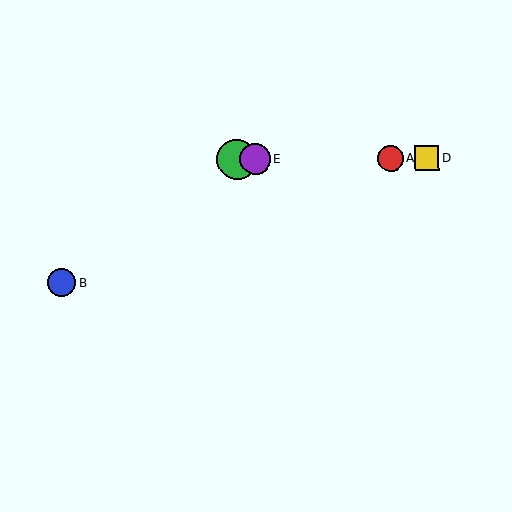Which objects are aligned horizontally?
Objects A, C, D, E are aligned horizontally.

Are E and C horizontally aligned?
Yes, both are at y≈159.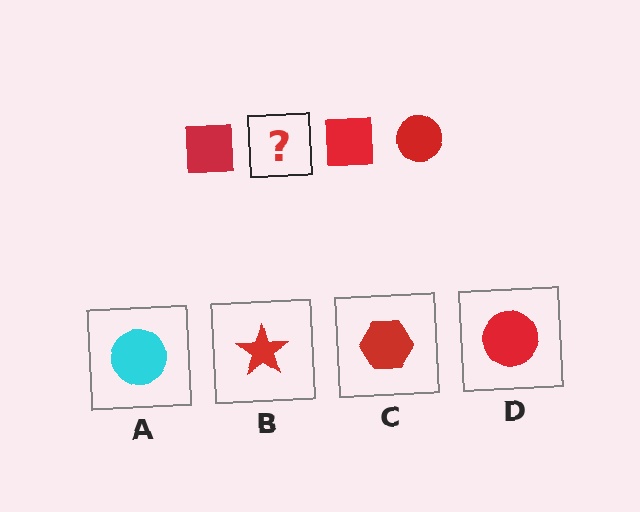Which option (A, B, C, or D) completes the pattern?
D.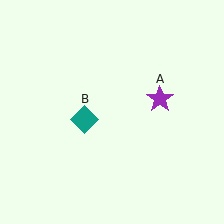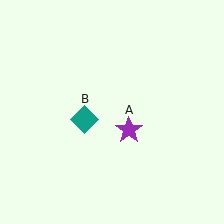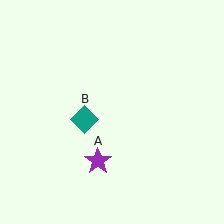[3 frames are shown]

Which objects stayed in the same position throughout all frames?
Teal diamond (object B) remained stationary.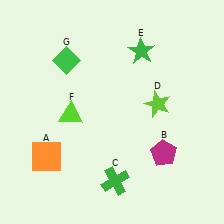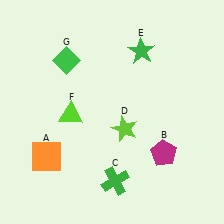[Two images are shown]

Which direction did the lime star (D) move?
The lime star (D) moved left.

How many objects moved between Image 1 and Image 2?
1 object moved between the two images.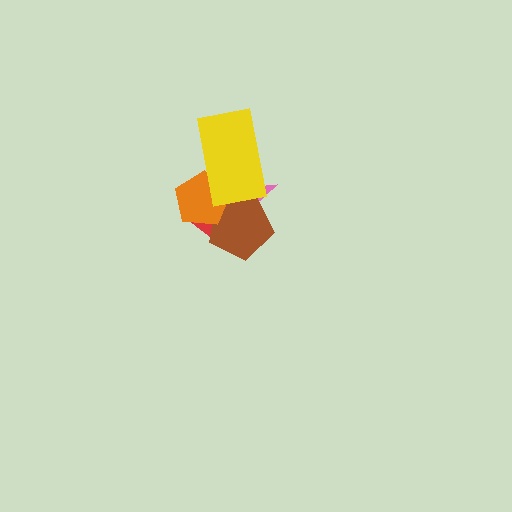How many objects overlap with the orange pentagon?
4 objects overlap with the orange pentagon.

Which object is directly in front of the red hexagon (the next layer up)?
The brown pentagon is directly in front of the red hexagon.